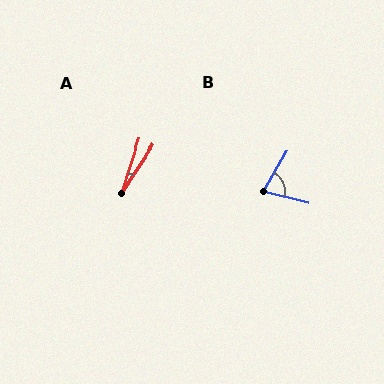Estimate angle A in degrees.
Approximately 15 degrees.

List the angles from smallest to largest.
A (15°), B (75°).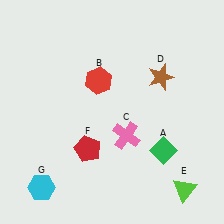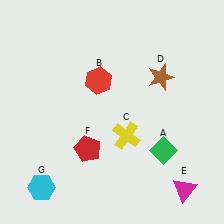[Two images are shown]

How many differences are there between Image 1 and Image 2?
There are 2 differences between the two images.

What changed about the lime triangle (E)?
In Image 1, E is lime. In Image 2, it changed to magenta.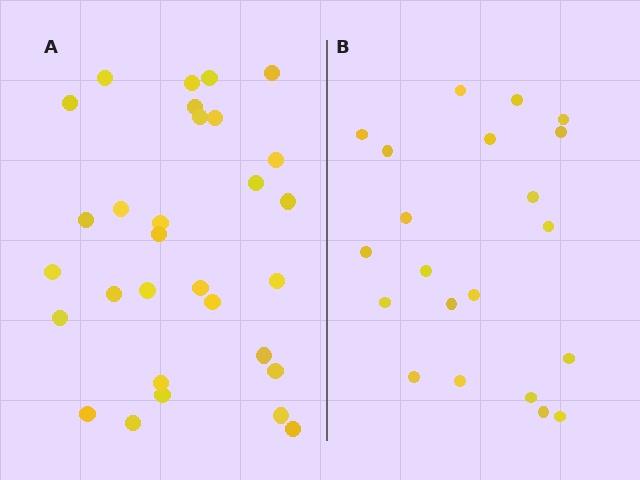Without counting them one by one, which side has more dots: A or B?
Region A (the left region) has more dots.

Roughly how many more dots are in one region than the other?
Region A has roughly 8 or so more dots than region B.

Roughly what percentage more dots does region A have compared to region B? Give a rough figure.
About 45% more.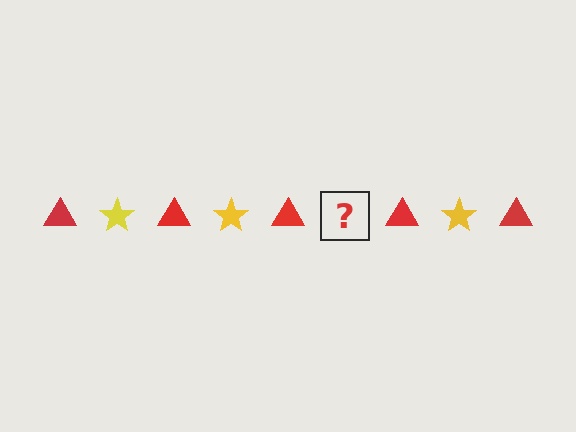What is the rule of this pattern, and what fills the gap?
The rule is that the pattern alternates between red triangle and yellow star. The gap should be filled with a yellow star.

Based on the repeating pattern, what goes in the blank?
The blank should be a yellow star.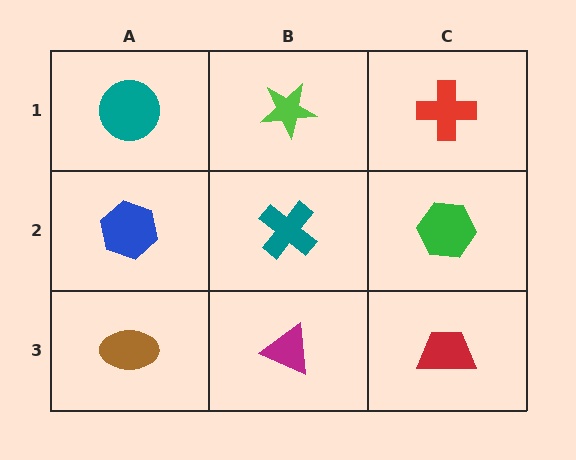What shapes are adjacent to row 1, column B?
A teal cross (row 2, column B), a teal circle (row 1, column A), a red cross (row 1, column C).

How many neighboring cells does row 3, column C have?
2.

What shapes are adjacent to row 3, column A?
A blue hexagon (row 2, column A), a magenta triangle (row 3, column B).